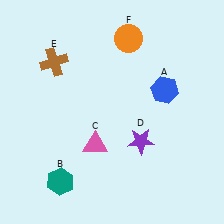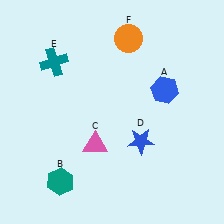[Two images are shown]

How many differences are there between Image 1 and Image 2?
There are 2 differences between the two images.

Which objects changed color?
D changed from purple to blue. E changed from brown to teal.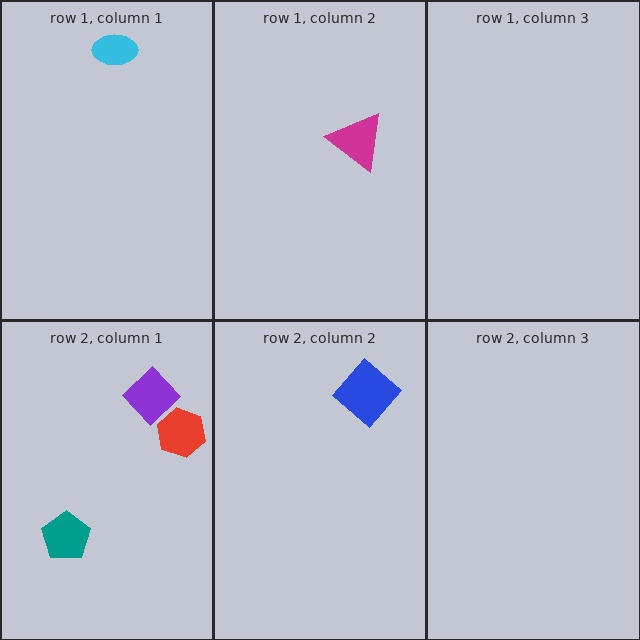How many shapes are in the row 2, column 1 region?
3.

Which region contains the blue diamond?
The row 2, column 2 region.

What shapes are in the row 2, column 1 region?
The red hexagon, the teal pentagon, the purple diamond.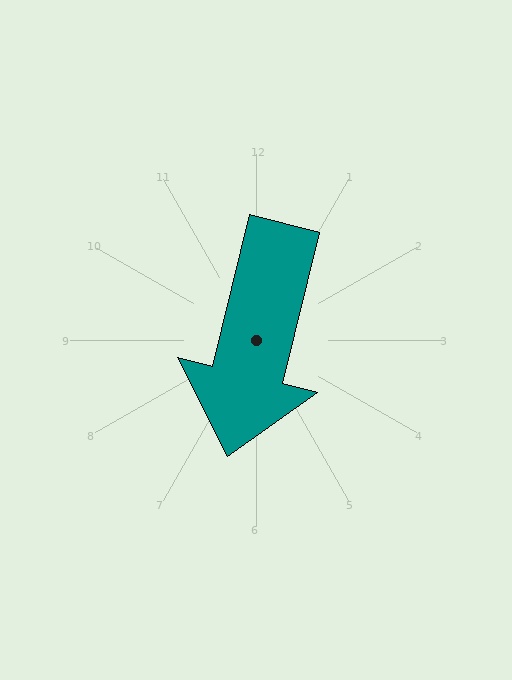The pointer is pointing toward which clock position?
Roughly 6 o'clock.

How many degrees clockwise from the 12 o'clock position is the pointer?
Approximately 194 degrees.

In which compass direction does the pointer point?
South.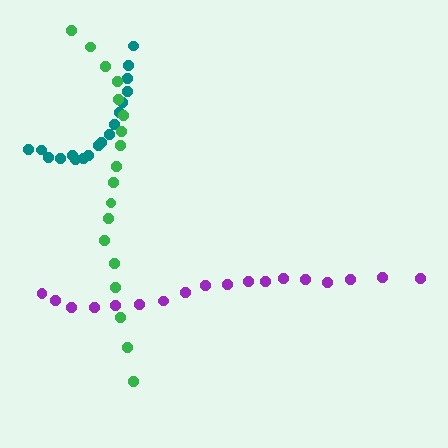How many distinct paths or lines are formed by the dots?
There are 3 distinct paths.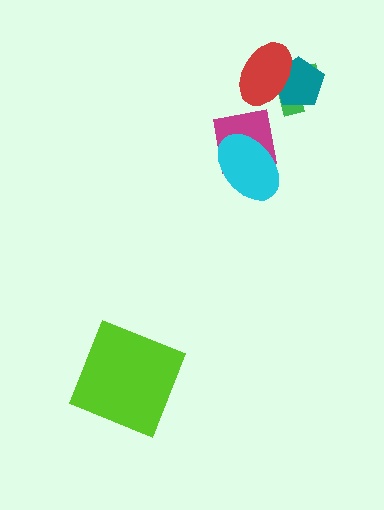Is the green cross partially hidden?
Yes, it is partially covered by another shape.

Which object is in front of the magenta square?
The cyan ellipse is in front of the magenta square.